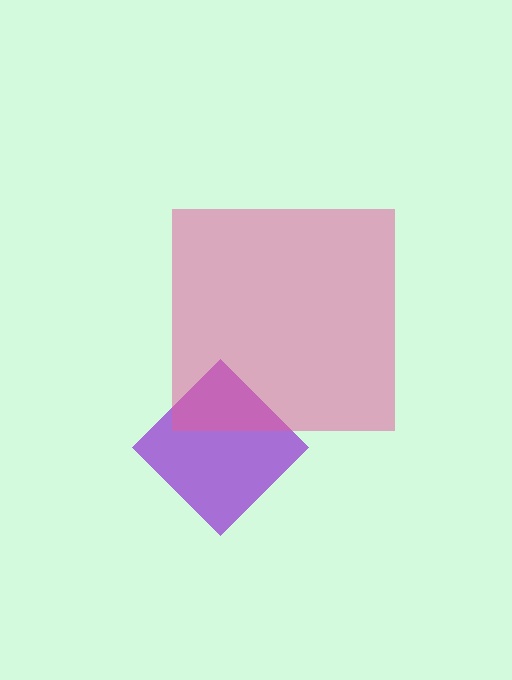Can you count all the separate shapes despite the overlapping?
Yes, there are 2 separate shapes.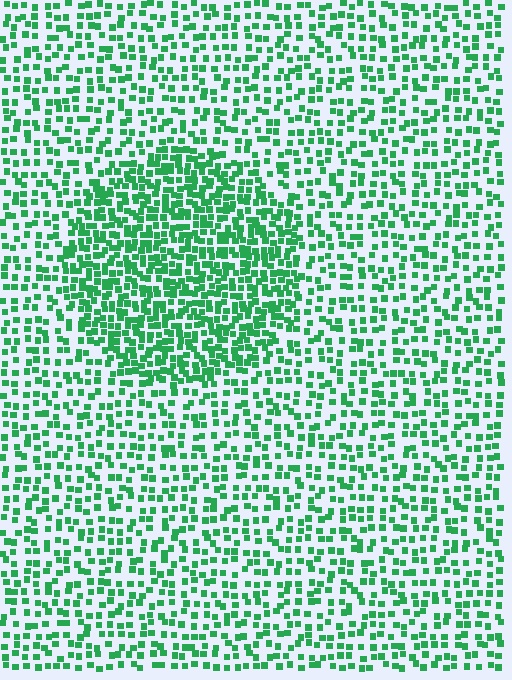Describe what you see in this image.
The image contains small green elements arranged at two different densities. A circle-shaped region is visible where the elements are more densely packed than the surrounding area.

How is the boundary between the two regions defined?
The boundary is defined by a change in element density (approximately 1.9x ratio). All elements are the same color, size, and shape.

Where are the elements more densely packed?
The elements are more densely packed inside the circle boundary.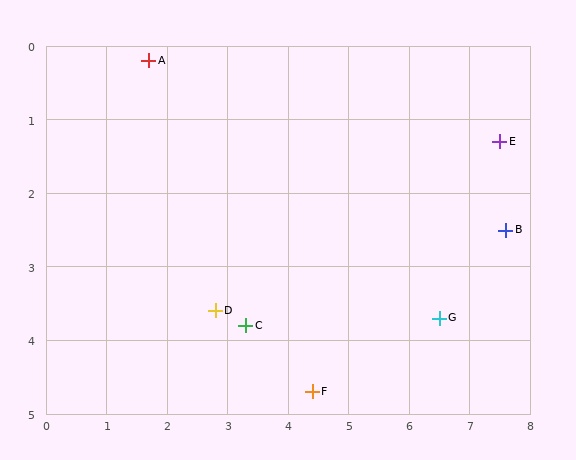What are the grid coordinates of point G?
Point G is at approximately (6.5, 3.7).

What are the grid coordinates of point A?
Point A is at approximately (1.7, 0.2).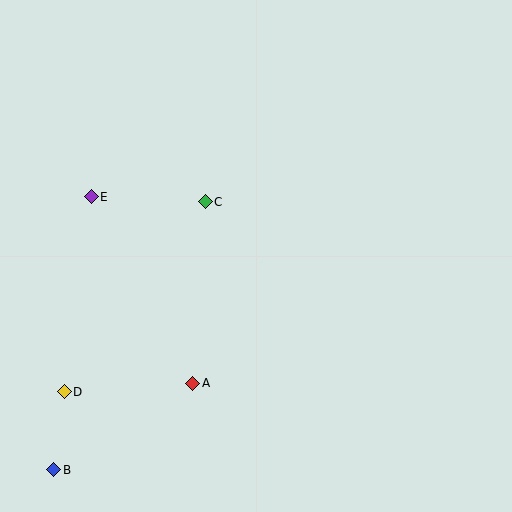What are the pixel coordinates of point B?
Point B is at (54, 470).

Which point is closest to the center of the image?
Point C at (205, 202) is closest to the center.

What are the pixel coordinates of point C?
Point C is at (205, 202).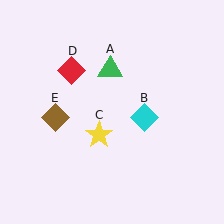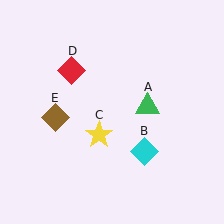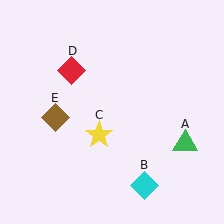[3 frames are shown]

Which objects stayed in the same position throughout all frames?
Yellow star (object C) and red diamond (object D) and brown diamond (object E) remained stationary.